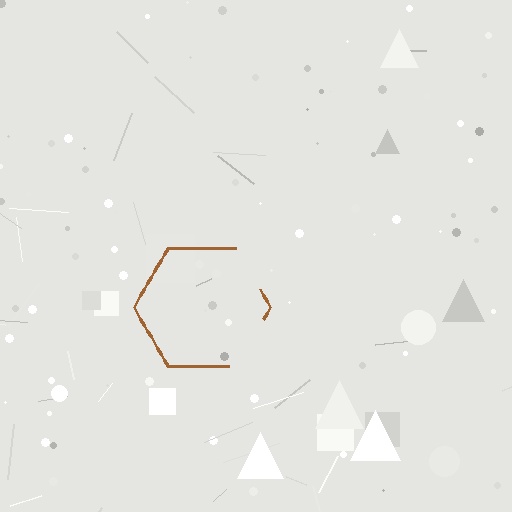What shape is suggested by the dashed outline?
The dashed outline suggests a hexagon.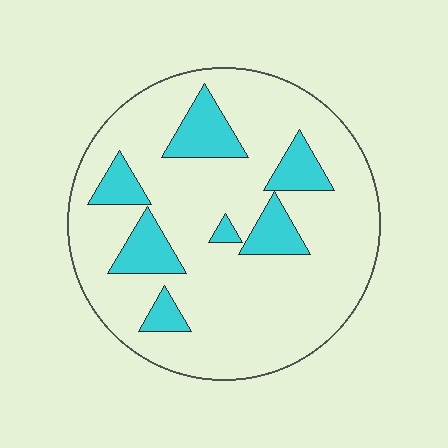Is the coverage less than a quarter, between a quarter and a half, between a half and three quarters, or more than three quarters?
Less than a quarter.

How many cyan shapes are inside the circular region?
7.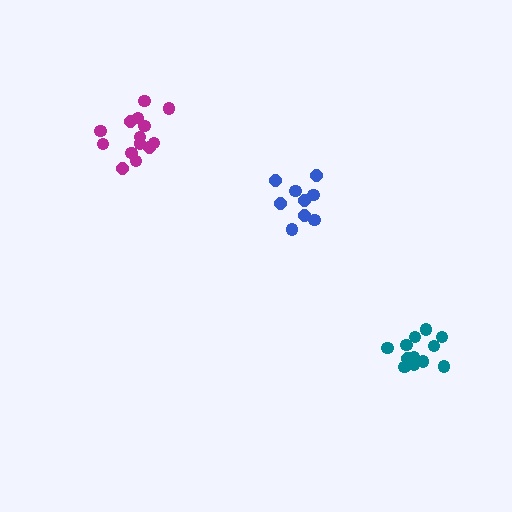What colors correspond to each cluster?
The clusters are colored: magenta, blue, teal.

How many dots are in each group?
Group 1: 14 dots, Group 2: 9 dots, Group 3: 12 dots (35 total).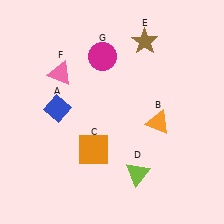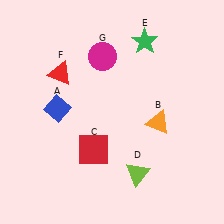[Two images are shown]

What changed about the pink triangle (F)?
In Image 1, F is pink. In Image 2, it changed to red.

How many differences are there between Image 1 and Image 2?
There are 3 differences between the two images.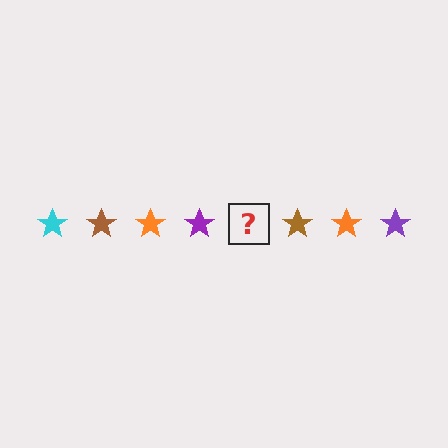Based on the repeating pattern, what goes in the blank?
The blank should be a cyan star.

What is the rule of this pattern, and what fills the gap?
The rule is that the pattern cycles through cyan, brown, orange, purple stars. The gap should be filled with a cyan star.